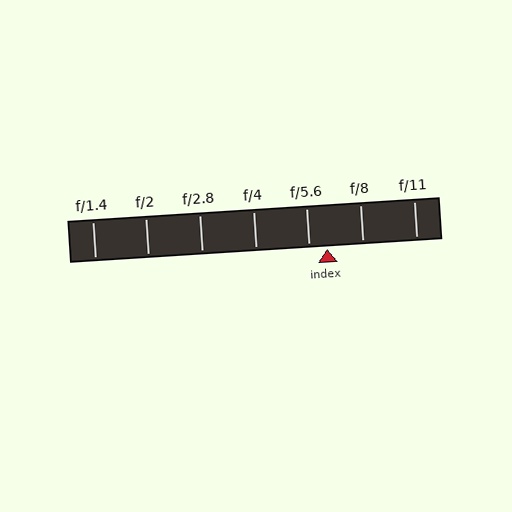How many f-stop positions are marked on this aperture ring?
There are 7 f-stop positions marked.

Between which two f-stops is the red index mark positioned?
The index mark is between f/5.6 and f/8.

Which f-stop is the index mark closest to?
The index mark is closest to f/5.6.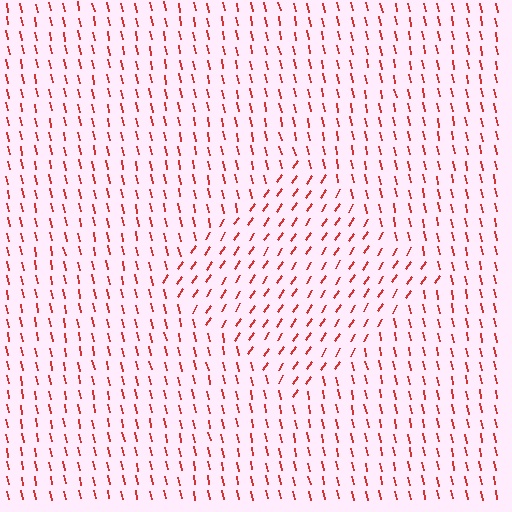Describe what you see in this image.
The image is filled with small red line segments. A diamond region in the image has lines oriented differently from the surrounding lines, creating a visible texture boundary.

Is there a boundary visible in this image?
Yes, there is a texture boundary formed by a change in line orientation.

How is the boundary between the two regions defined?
The boundary is defined purely by a change in line orientation (approximately 45 degrees difference). All lines are the same color and thickness.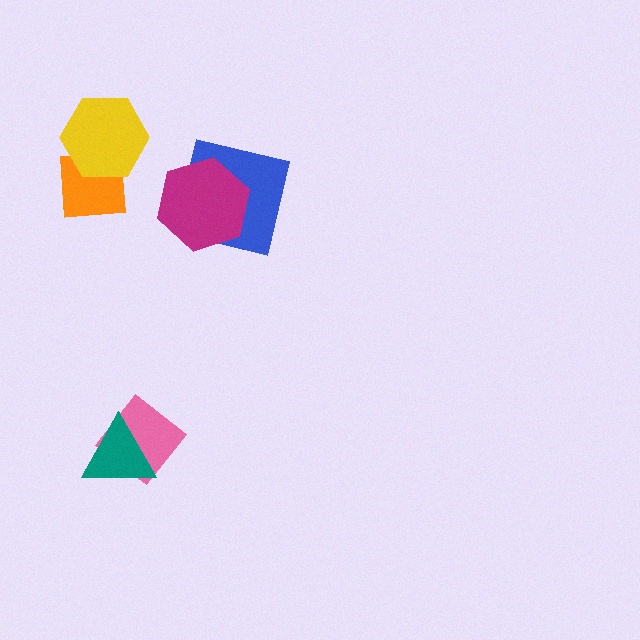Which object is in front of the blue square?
The magenta hexagon is in front of the blue square.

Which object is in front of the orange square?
The yellow hexagon is in front of the orange square.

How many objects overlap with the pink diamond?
1 object overlaps with the pink diamond.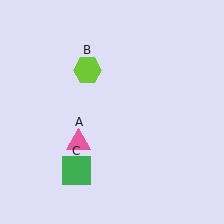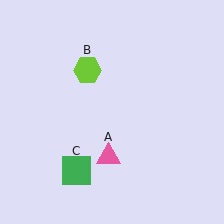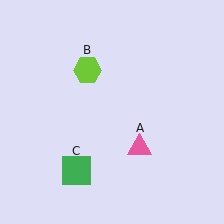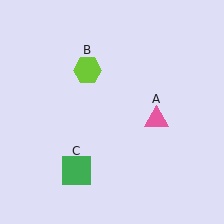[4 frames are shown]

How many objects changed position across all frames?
1 object changed position: pink triangle (object A).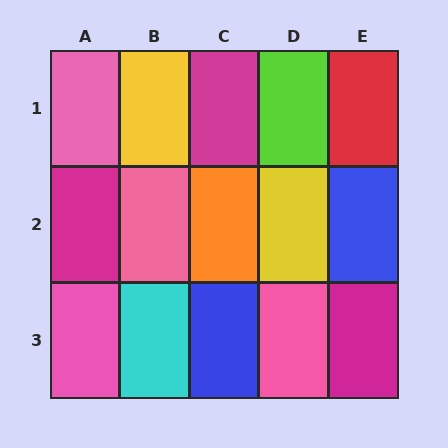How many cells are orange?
1 cell is orange.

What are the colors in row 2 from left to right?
Magenta, pink, orange, yellow, blue.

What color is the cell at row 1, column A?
Pink.